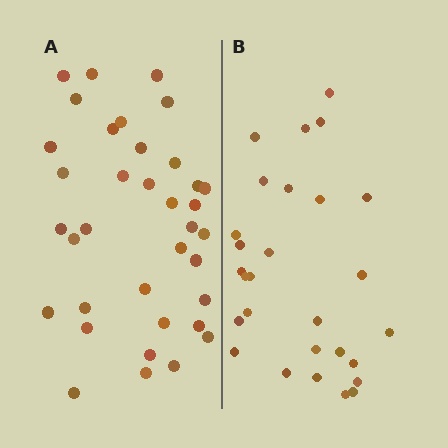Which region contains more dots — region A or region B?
Region A (the left region) has more dots.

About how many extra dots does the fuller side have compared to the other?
Region A has roughly 8 or so more dots than region B.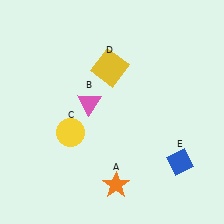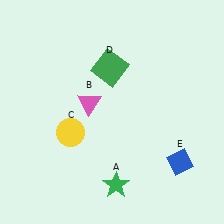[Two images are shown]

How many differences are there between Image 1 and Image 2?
There are 2 differences between the two images.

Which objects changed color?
A changed from orange to green. D changed from yellow to green.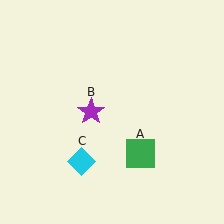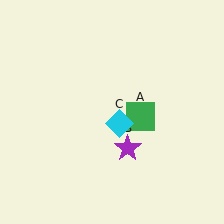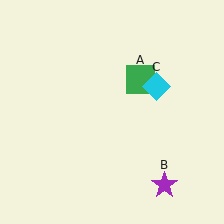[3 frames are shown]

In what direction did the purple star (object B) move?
The purple star (object B) moved down and to the right.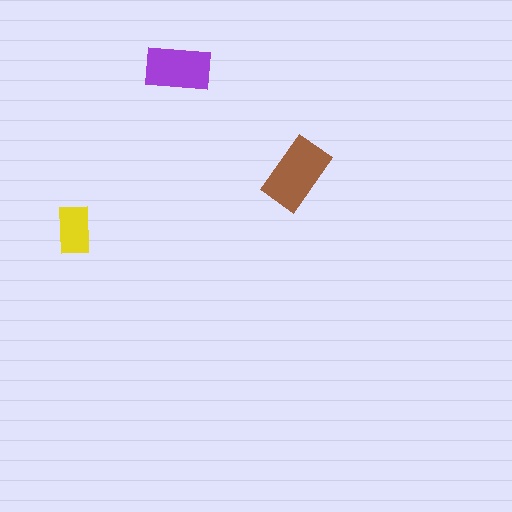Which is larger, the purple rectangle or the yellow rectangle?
The purple one.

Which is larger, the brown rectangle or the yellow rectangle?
The brown one.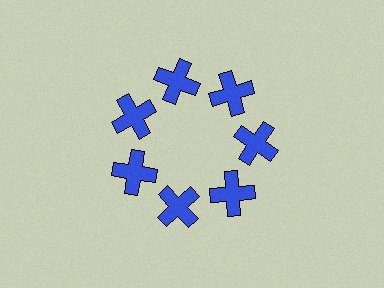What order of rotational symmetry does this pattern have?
This pattern has 7-fold rotational symmetry.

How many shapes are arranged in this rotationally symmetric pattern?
There are 7 shapes, arranged in 7 groups of 1.